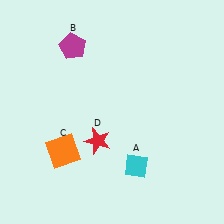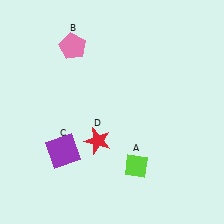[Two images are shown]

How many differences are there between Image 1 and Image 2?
There are 3 differences between the two images.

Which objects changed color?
A changed from cyan to lime. B changed from magenta to pink. C changed from orange to purple.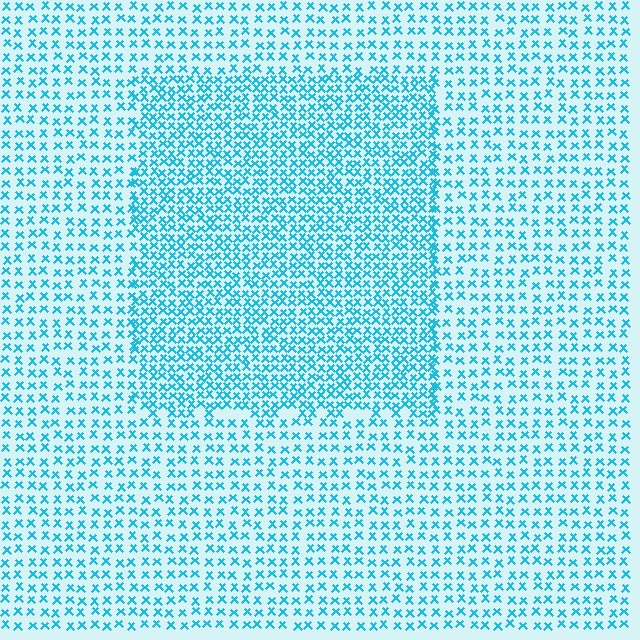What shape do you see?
I see a rectangle.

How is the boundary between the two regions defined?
The boundary is defined by a change in element density (approximately 1.8x ratio). All elements are the same color, size, and shape.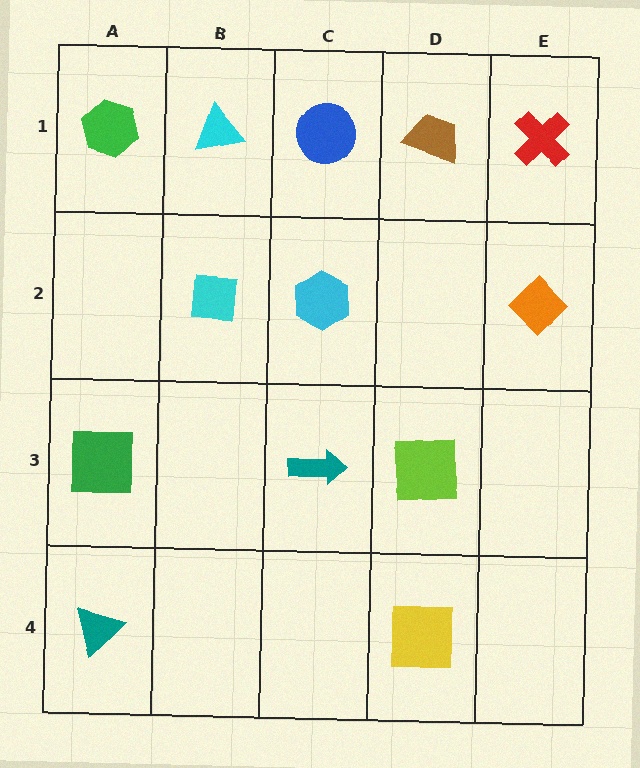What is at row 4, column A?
A teal triangle.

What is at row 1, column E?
A red cross.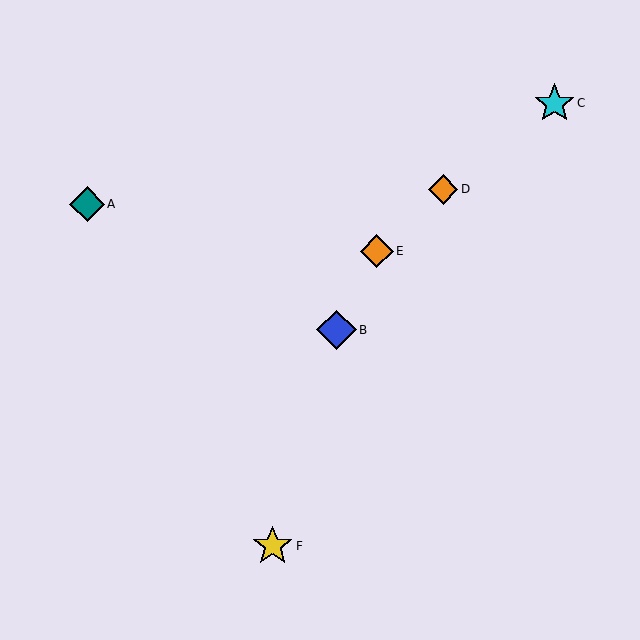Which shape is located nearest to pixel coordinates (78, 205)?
The teal diamond (labeled A) at (87, 204) is nearest to that location.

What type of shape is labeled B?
Shape B is a blue diamond.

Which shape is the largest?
The yellow star (labeled F) is the largest.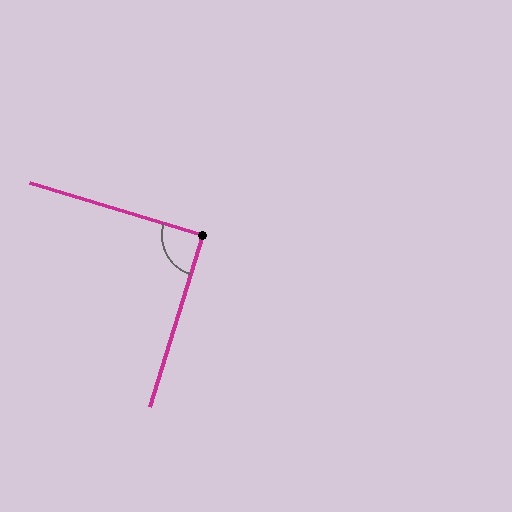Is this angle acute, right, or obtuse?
It is approximately a right angle.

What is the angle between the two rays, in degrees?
Approximately 90 degrees.